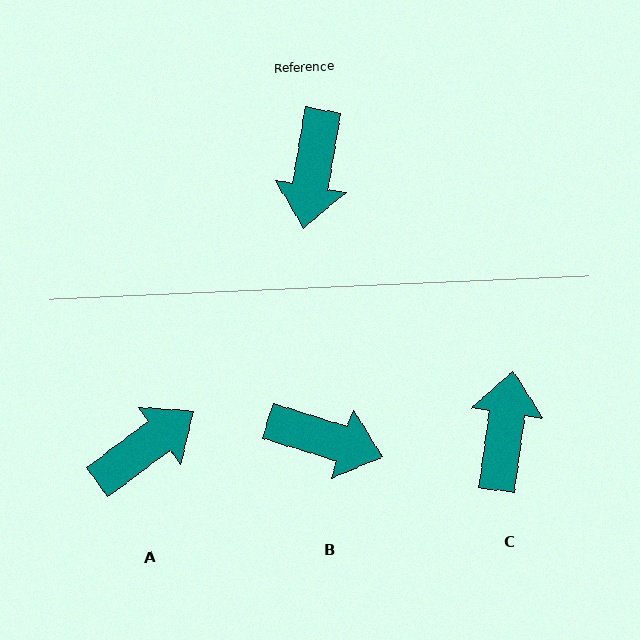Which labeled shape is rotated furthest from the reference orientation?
C, about 179 degrees away.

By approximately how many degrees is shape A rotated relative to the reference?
Approximately 136 degrees counter-clockwise.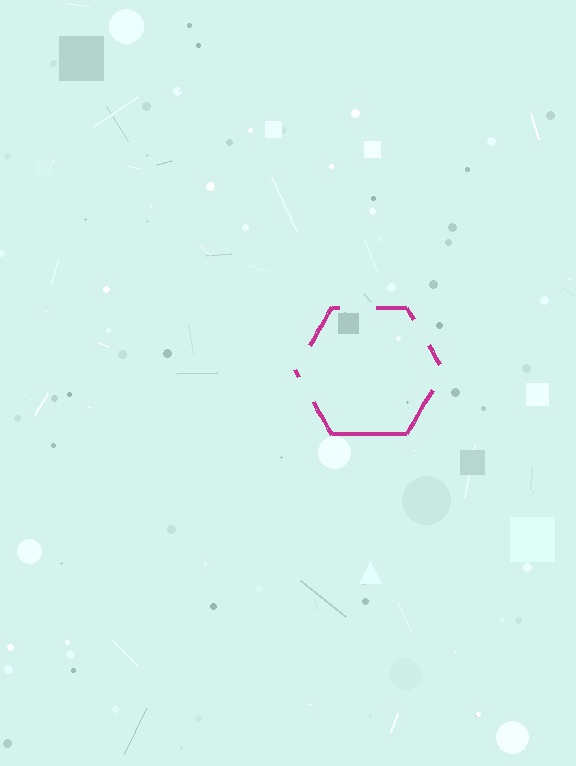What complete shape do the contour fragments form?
The contour fragments form a hexagon.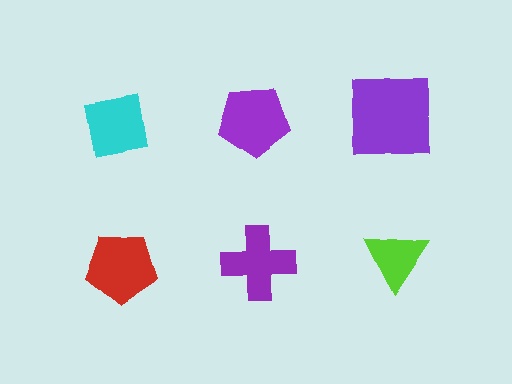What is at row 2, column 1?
A red pentagon.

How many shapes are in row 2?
3 shapes.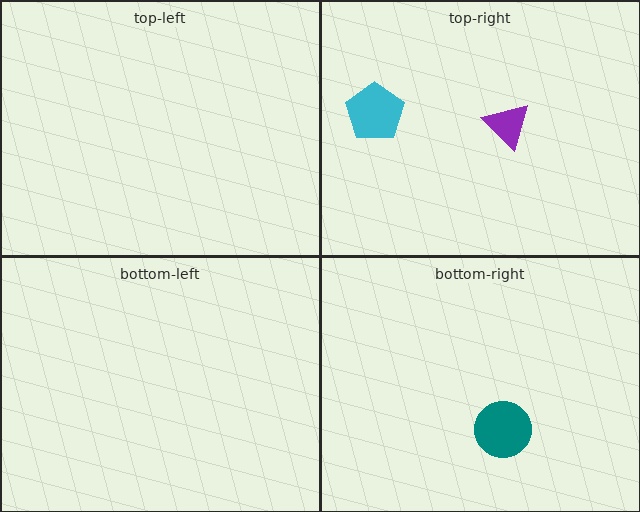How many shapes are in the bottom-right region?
1.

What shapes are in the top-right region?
The purple triangle, the cyan pentagon.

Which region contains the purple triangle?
The top-right region.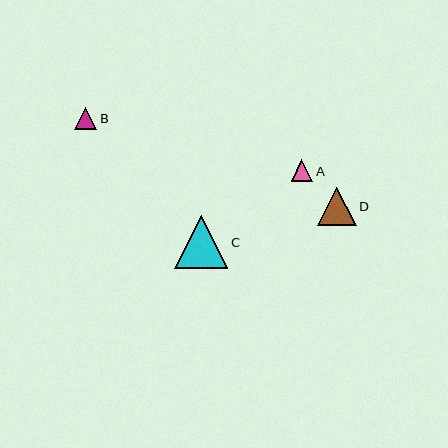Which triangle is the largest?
Triangle C is the largest with a size of approximately 53 pixels.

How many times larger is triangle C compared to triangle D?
Triangle C is approximately 1.4 times the size of triangle D.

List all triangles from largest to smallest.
From largest to smallest: C, D, B, A.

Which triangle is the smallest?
Triangle A is the smallest with a size of approximately 22 pixels.